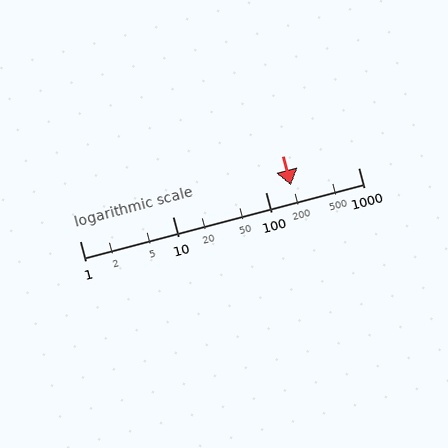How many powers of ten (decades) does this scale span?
The scale spans 3 decades, from 1 to 1000.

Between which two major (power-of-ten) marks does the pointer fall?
The pointer is between 100 and 1000.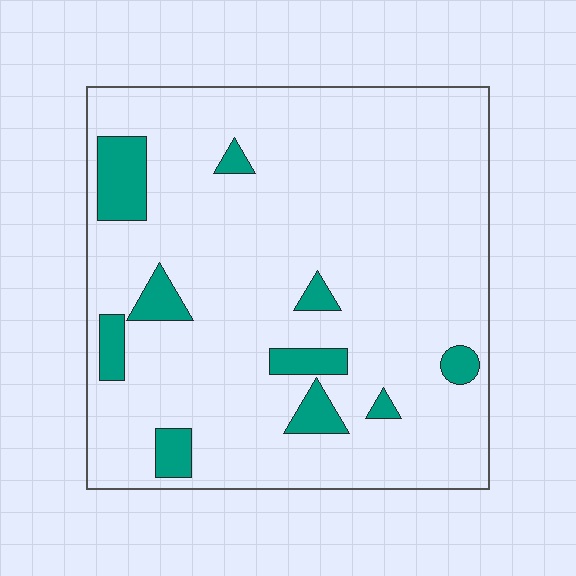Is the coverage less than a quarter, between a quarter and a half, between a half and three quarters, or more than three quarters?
Less than a quarter.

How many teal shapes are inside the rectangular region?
10.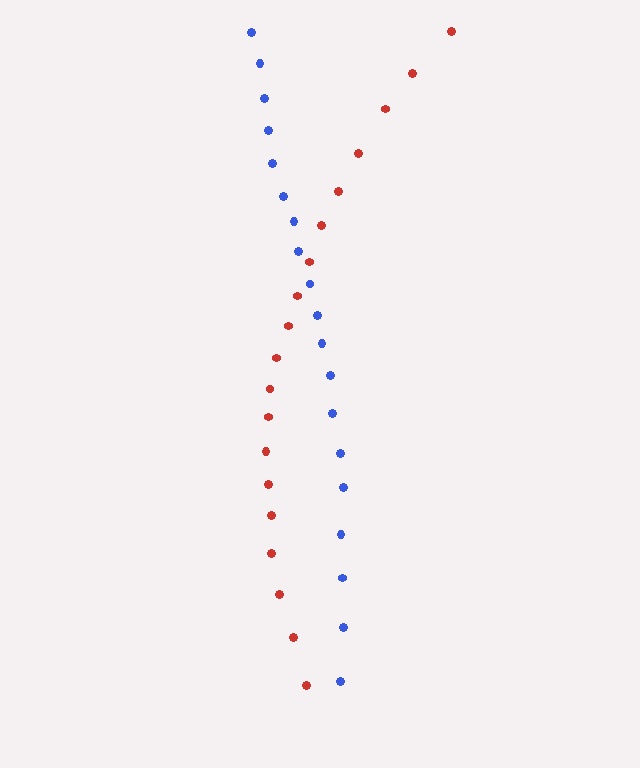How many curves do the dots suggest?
There are 2 distinct paths.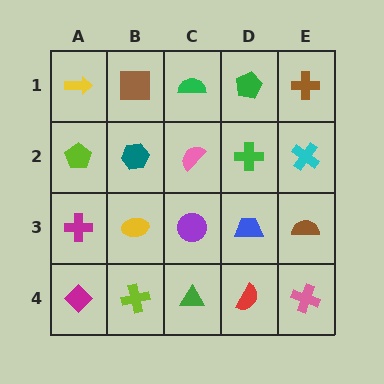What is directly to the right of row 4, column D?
A pink cross.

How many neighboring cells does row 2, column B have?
4.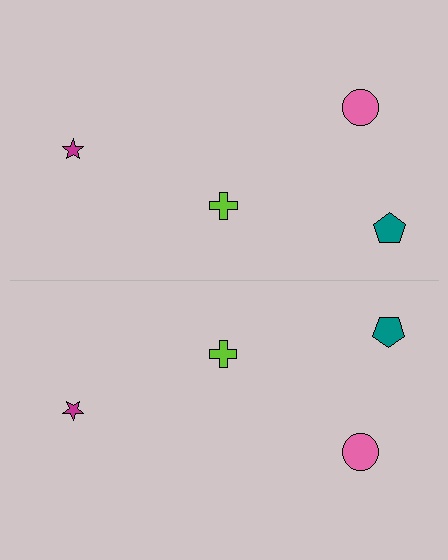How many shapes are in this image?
There are 8 shapes in this image.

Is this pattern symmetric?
Yes, this pattern has bilateral (reflection) symmetry.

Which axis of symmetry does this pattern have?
The pattern has a horizontal axis of symmetry running through the center of the image.